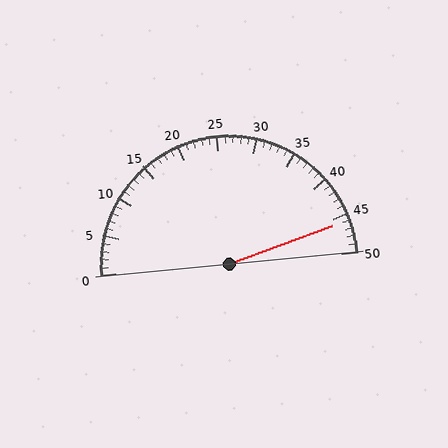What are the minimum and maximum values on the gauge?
The gauge ranges from 0 to 50.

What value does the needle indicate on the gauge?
The needle indicates approximately 46.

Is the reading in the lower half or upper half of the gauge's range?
The reading is in the upper half of the range (0 to 50).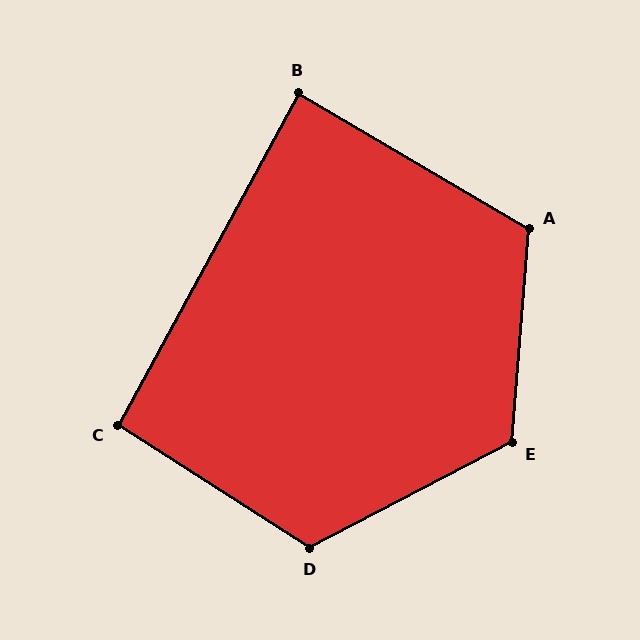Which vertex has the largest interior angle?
E, at approximately 122 degrees.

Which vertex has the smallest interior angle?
B, at approximately 88 degrees.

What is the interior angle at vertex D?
Approximately 120 degrees (obtuse).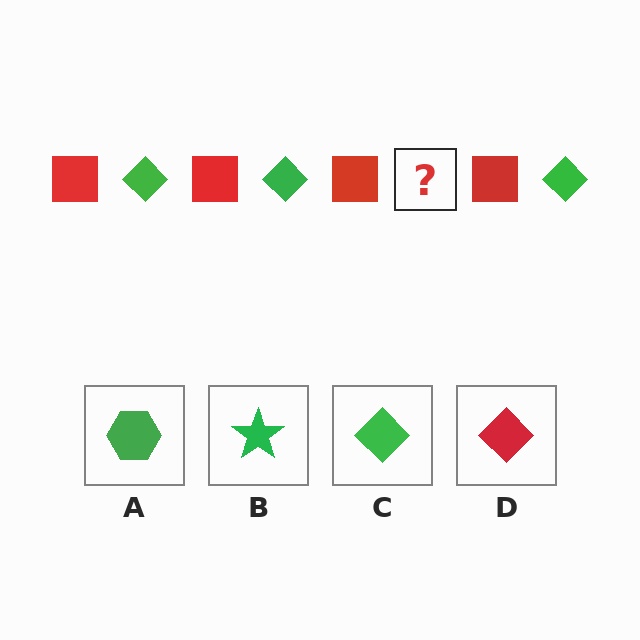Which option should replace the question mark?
Option C.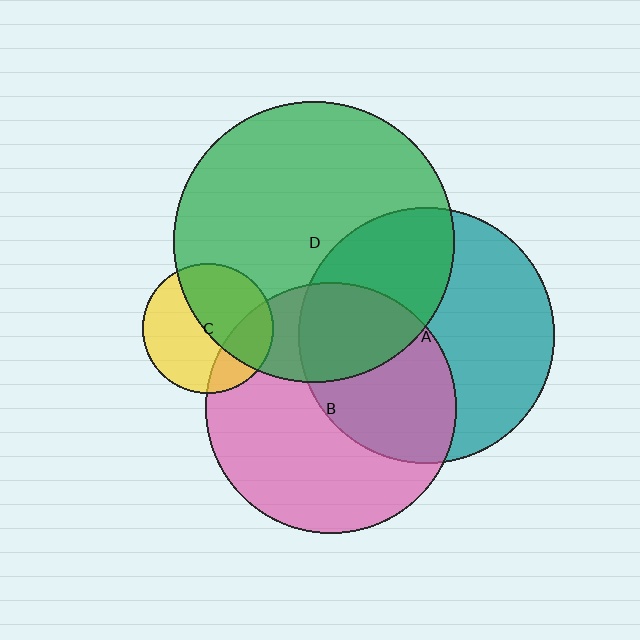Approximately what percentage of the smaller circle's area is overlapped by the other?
Approximately 25%.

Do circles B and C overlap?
Yes.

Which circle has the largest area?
Circle D (green).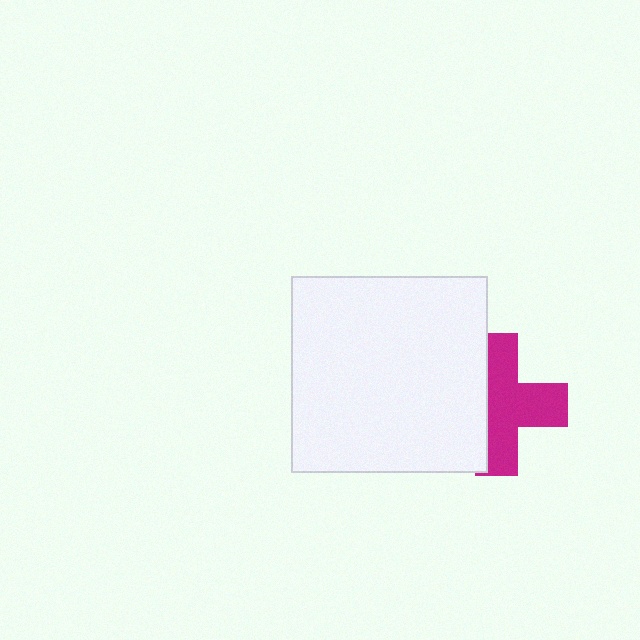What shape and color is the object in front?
The object in front is a white square.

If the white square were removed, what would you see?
You would see the complete magenta cross.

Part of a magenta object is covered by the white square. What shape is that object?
It is a cross.